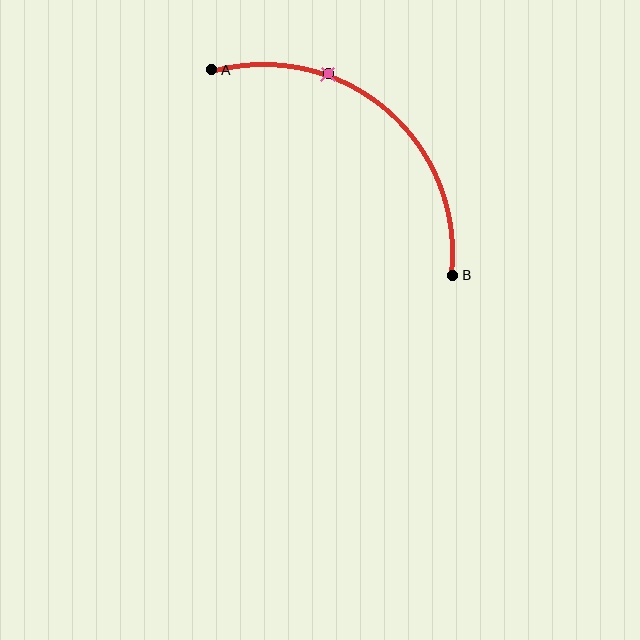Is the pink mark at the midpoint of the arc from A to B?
No. The pink mark lies on the arc but is closer to endpoint A. The arc midpoint would be at the point on the curve equidistant along the arc from both A and B.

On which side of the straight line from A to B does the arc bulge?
The arc bulges above and to the right of the straight line connecting A and B.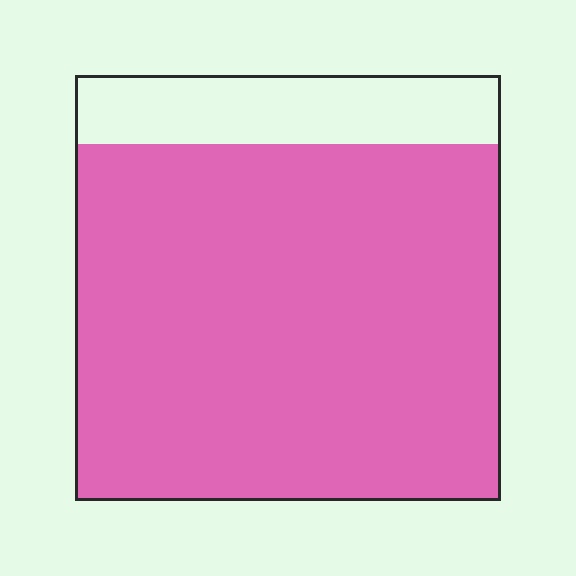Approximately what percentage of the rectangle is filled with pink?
Approximately 85%.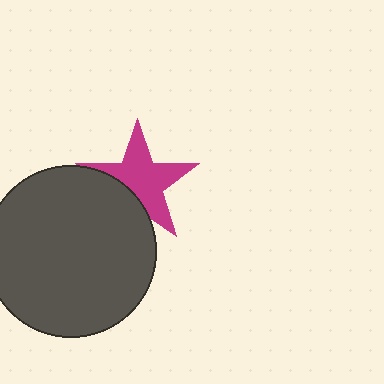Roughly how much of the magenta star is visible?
Most of it is visible (roughly 70%).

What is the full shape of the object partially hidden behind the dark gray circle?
The partially hidden object is a magenta star.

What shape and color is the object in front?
The object in front is a dark gray circle.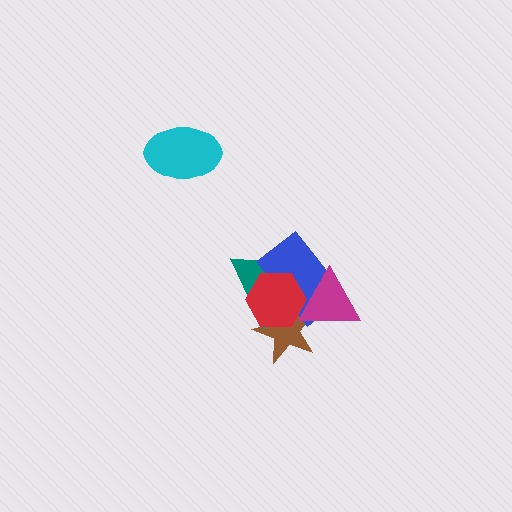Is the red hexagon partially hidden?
Yes, it is partially covered by another shape.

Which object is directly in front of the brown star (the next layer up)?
The teal triangle is directly in front of the brown star.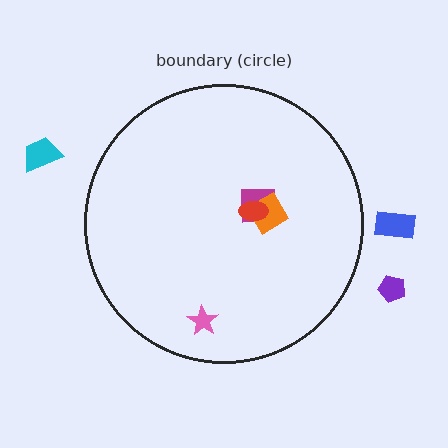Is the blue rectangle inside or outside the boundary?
Outside.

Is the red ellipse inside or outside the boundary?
Inside.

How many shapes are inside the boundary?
4 inside, 3 outside.